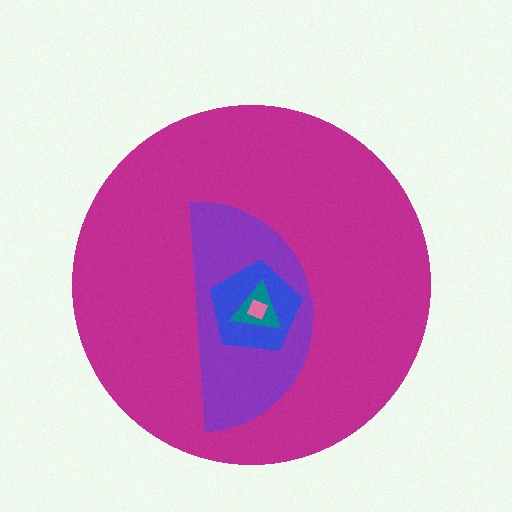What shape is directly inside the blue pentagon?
The teal triangle.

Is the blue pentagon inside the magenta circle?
Yes.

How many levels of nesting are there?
5.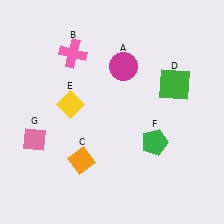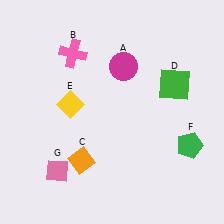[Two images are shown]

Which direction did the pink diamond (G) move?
The pink diamond (G) moved down.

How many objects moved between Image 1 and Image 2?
2 objects moved between the two images.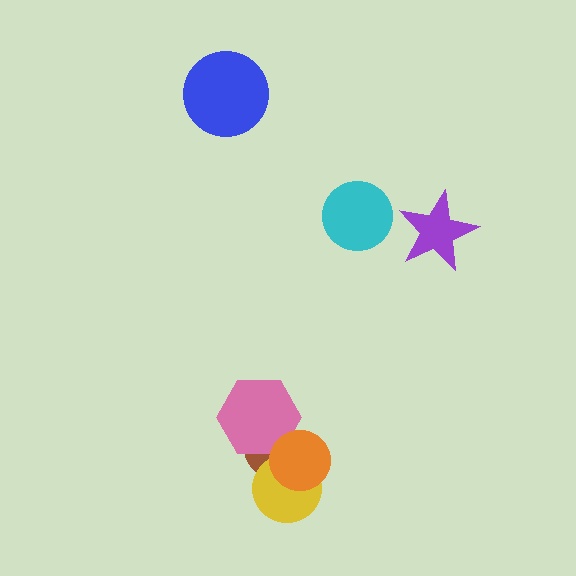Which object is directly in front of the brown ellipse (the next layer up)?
The yellow circle is directly in front of the brown ellipse.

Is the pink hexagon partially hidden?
Yes, it is partially covered by another shape.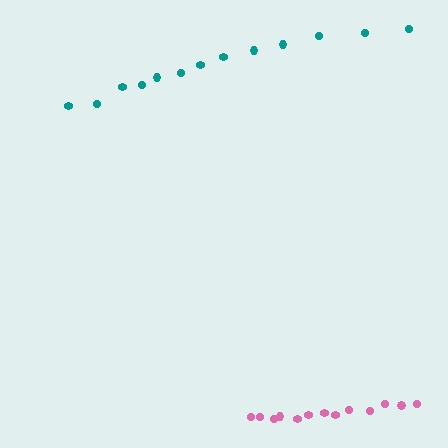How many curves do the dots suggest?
There are 2 distinct paths.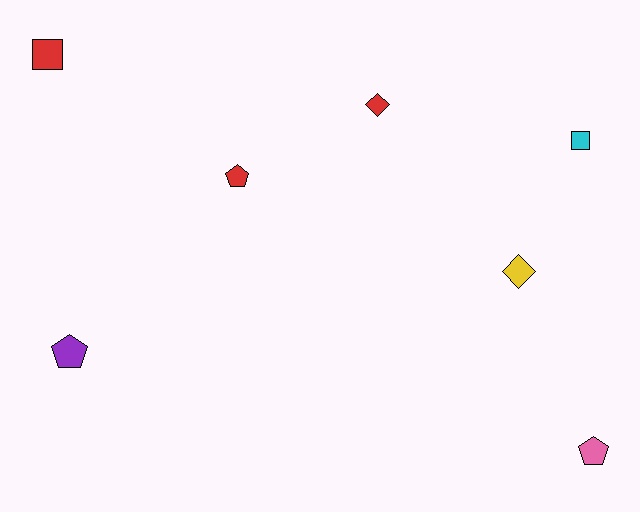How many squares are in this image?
There are 2 squares.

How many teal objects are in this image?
There are no teal objects.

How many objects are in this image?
There are 7 objects.